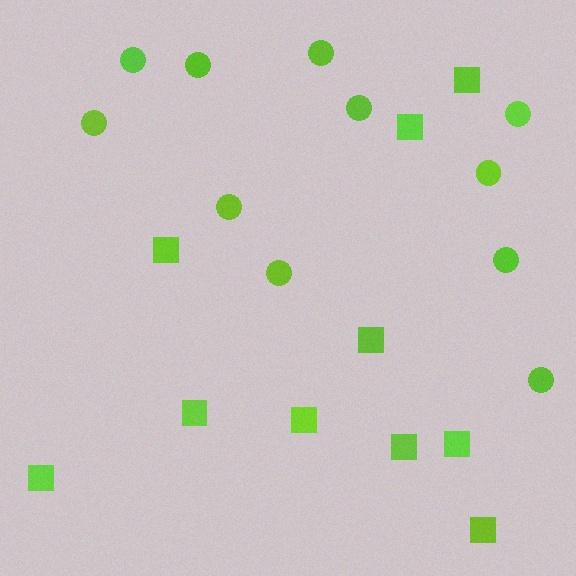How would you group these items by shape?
There are 2 groups: one group of circles (11) and one group of squares (10).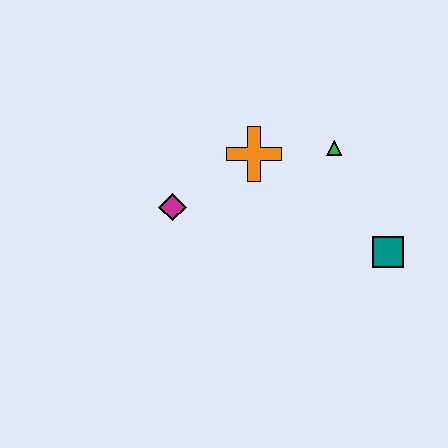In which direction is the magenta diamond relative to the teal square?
The magenta diamond is to the left of the teal square.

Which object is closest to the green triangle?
The orange cross is closest to the green triangle.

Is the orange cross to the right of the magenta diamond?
Yes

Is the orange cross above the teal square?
Yes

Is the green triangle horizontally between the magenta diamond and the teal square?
Yes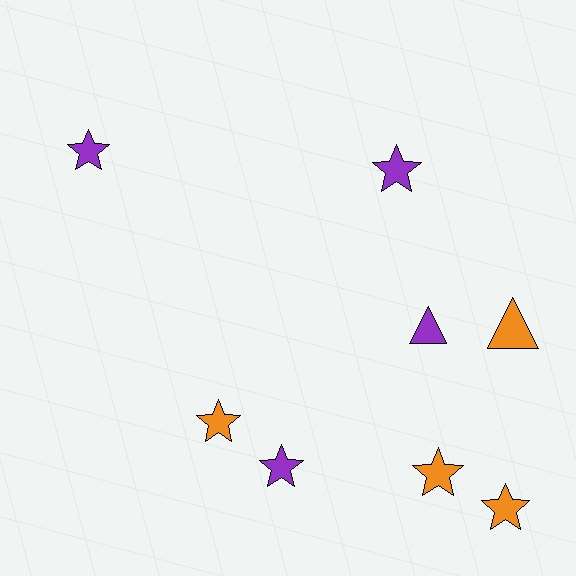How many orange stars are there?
There are 3 orange stars.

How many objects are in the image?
There are 8 objects.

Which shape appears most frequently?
Star, with 6 objects.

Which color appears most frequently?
Orange, with 4 objects.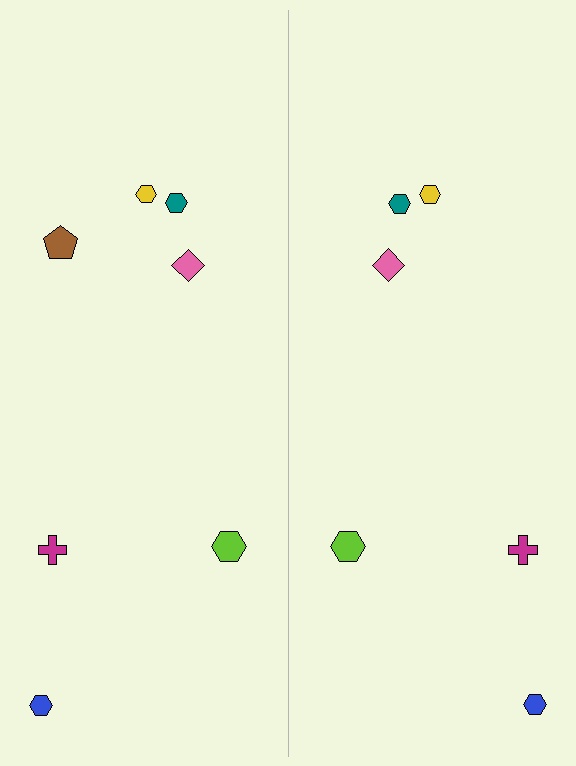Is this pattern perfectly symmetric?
No, the pattern is not perfectly symmetric. A brown pentagon is missing from the right side.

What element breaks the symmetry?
A brown pentagon is missing from the right side.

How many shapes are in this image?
There are 13 shapes in this image.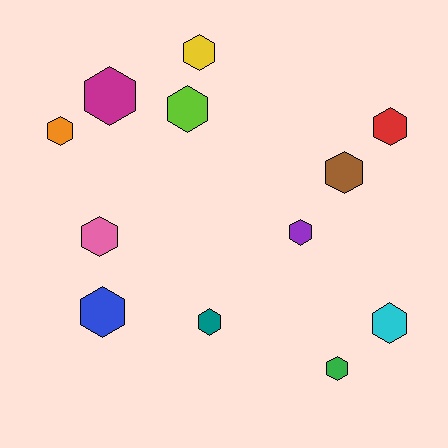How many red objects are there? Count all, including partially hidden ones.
There is 1 red object.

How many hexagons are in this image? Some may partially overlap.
There are 12 hexagons.